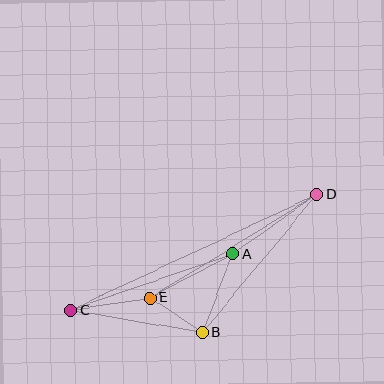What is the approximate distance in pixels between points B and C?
The distance between B and C is approximately 134 pixels.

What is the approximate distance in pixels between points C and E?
The distance between C and E is approximately 81 pixels.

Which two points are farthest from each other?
Points C and D are farthest from each other.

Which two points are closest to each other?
Points B and E are closest to each other.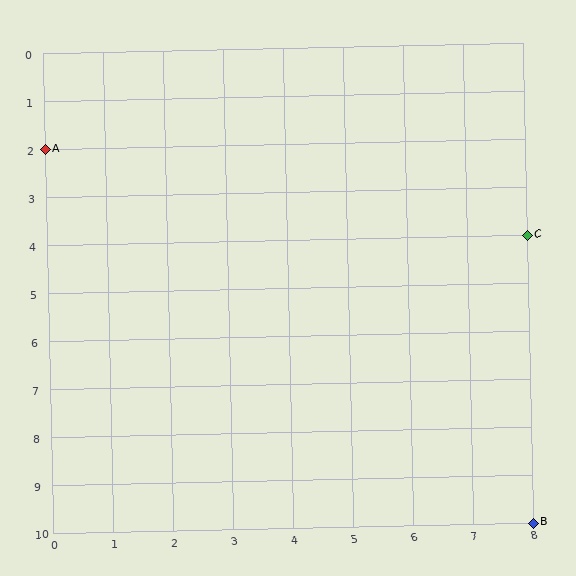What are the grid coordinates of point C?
Point C is at grid coordinates (8, 4).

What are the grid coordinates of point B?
Point B is at grid coordinates (8, 10).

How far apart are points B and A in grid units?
Points B and A are 8 columns and 8 rows apart (about 11.3 grid units diagonally).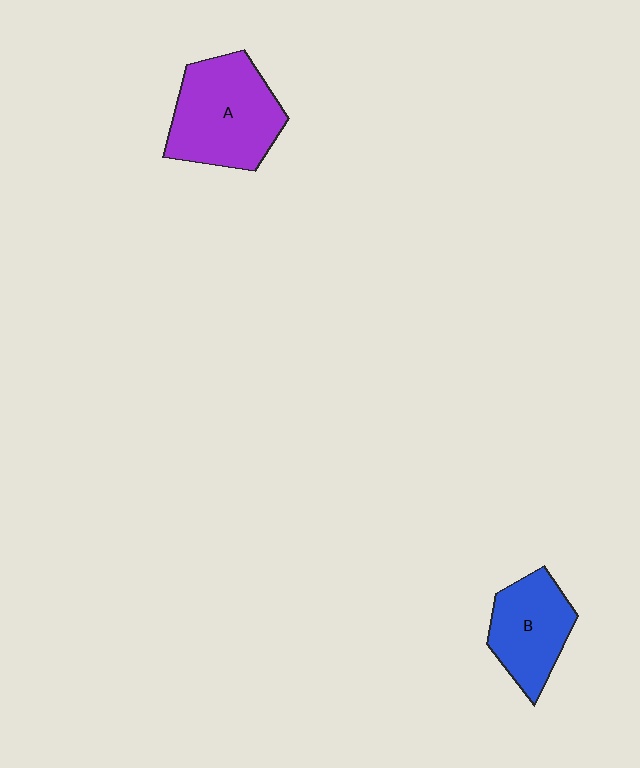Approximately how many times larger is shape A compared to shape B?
Approximately 1.4 times.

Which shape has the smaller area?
Shape B (blue).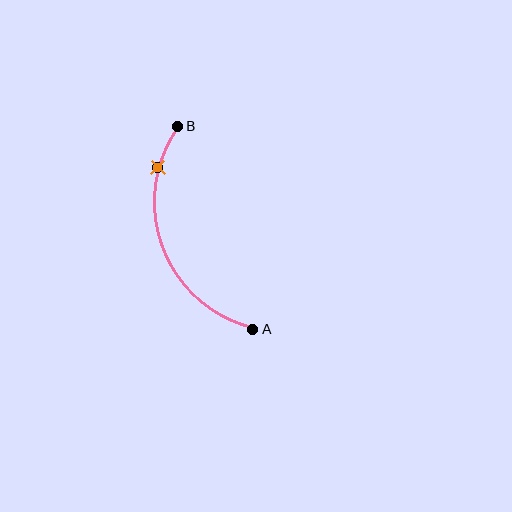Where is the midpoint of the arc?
The arc midpoint is the point on the curve farthest from the straight line joining A and B. It sits to the left of that line.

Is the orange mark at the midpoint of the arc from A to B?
No. The orange mark lies on the arc but is closer to endpoint B. The arc midpoint would be at the point on the curve equidistant along the arc from both A and B.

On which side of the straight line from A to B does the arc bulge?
The arc bulges to the left of the straight line connecting A and B.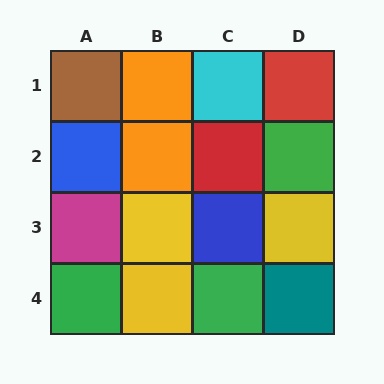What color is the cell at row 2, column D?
Green.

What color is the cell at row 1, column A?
Brown.